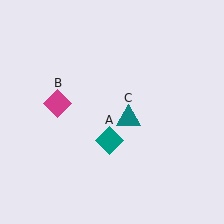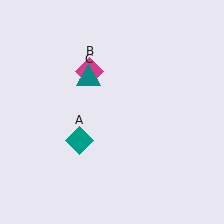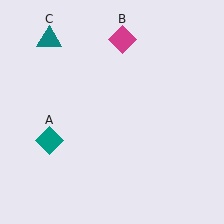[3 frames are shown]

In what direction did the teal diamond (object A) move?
The teal diamond (object A) moved left.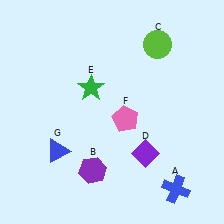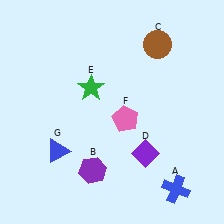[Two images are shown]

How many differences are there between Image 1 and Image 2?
There is 1 difference between the two images.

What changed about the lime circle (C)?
In Image 1, C is lime. In Image 2, it changed to brown.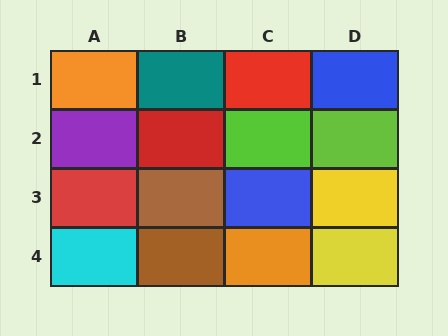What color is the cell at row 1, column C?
Red.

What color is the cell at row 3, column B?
Brown.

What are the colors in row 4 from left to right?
Cyan, brown, orange, yellow.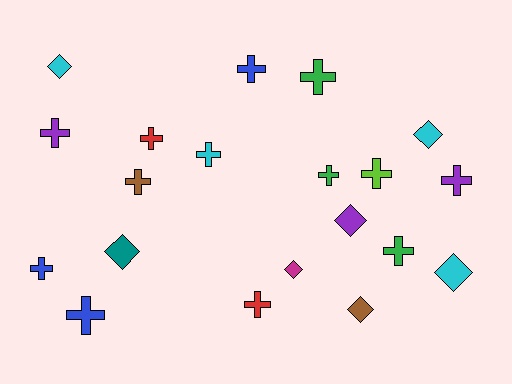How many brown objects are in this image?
There are 2 brown objects.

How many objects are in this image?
There are 20 objects.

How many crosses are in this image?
There are 13 crosses.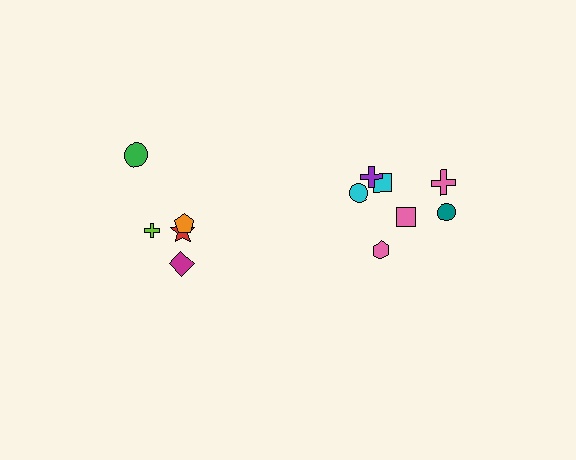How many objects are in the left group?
There are 5 objects.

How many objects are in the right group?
There are 7 objects.